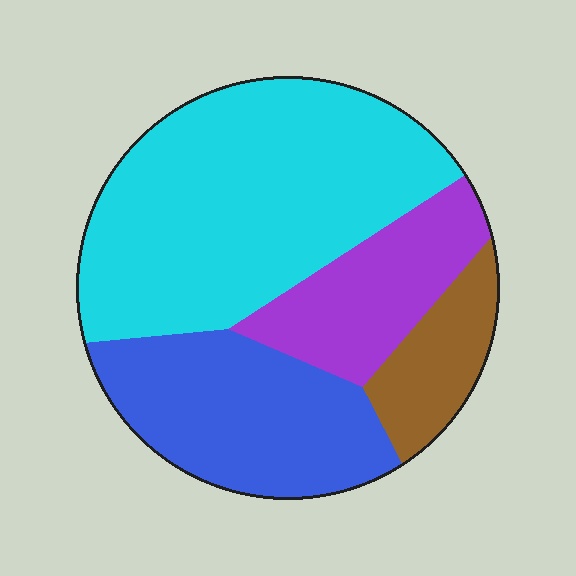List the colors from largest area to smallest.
From largest to smallest: cyan, blue, purple, brown.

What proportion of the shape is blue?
Blue takes up between a sixth and a third of the shape.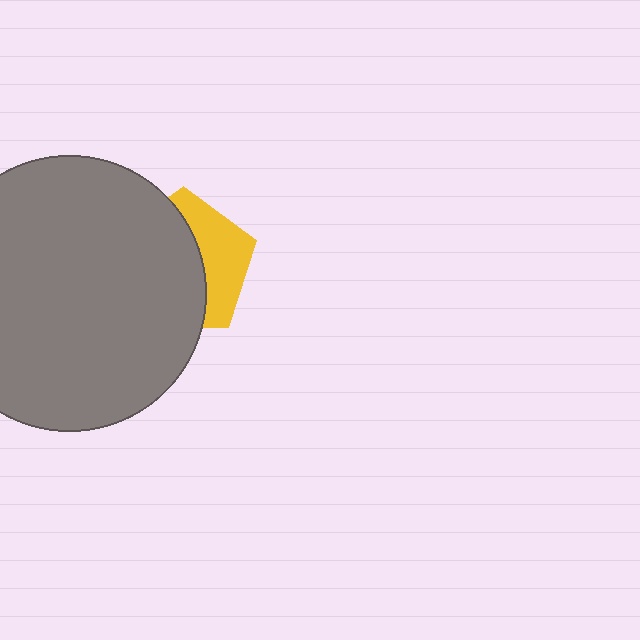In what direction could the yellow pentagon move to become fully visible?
The yellow pentagon could move right. That would shift it out from behind the gray circle entirely.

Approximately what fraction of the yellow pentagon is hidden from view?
Roughly 63% of the yellow pentagon is hidden behind the gray circle.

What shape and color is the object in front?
The object in front is a gray circle.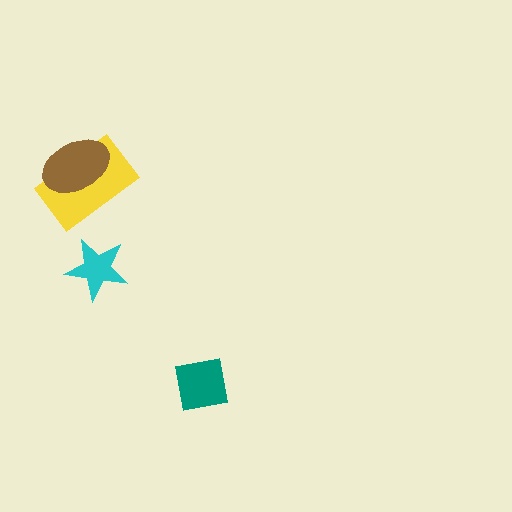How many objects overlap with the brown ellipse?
1 object overlaps with the brown ellipse.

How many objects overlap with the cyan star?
0 objects overlap with the cyan star.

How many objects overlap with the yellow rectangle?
1 object overlaps with the yellow rectangle.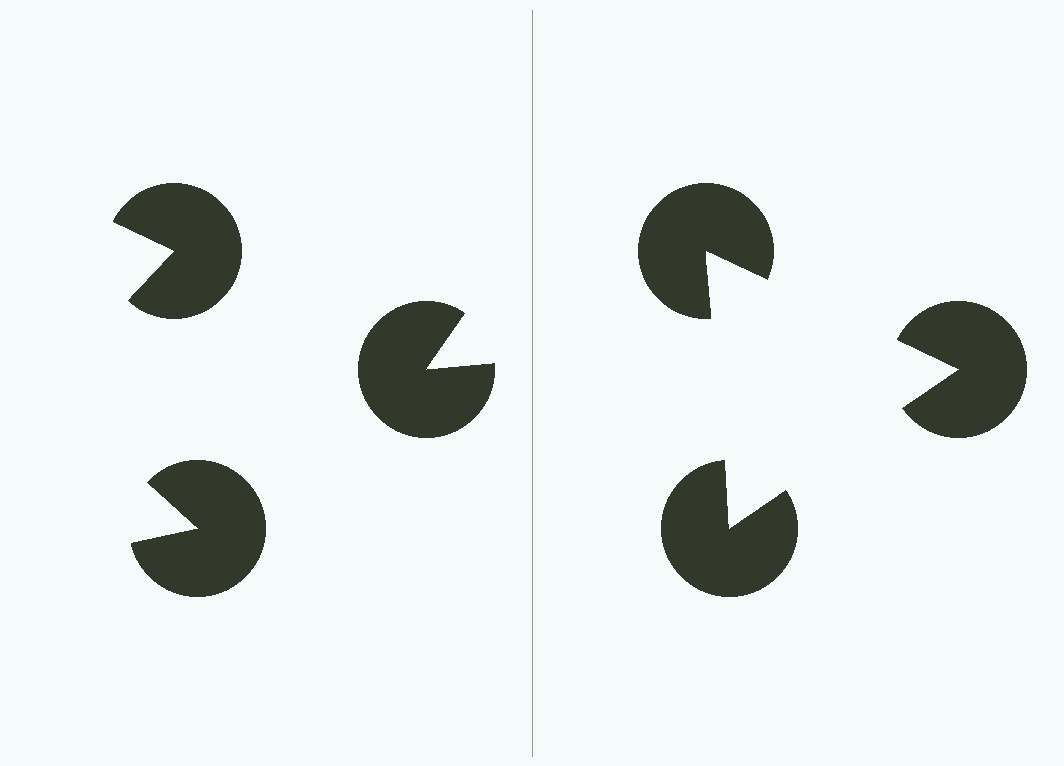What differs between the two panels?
The pac-man discs are positioned identically on both sides; only the wedge orientations differ. On the right they align to a triangle; on the left they are misaligned.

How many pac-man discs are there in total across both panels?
6 — 3 on each side.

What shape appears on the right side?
An illusory triangle.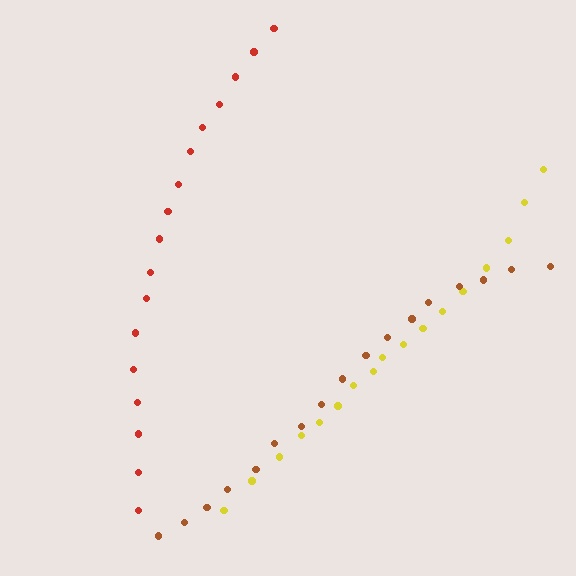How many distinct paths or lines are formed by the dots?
There are 3 distinct paths.